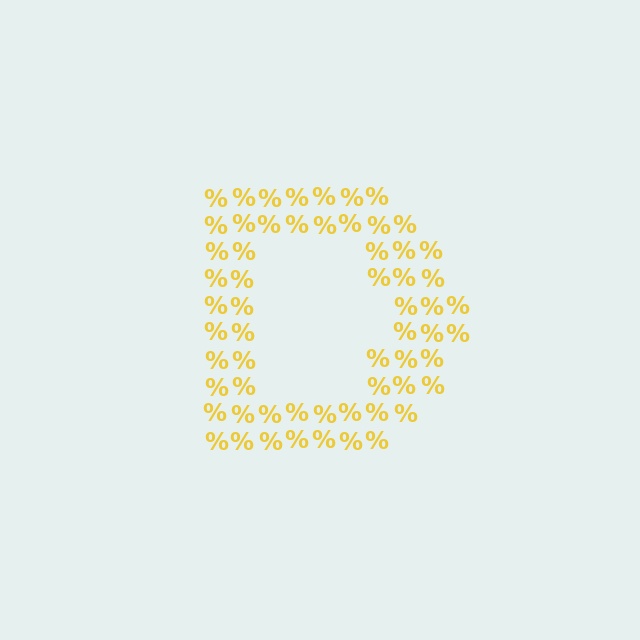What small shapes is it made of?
It is made of small percent signs.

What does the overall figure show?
The overall figure shows the letter D.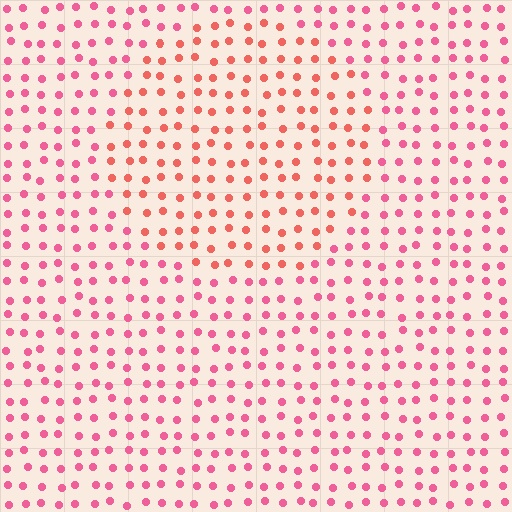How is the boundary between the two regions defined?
The boundary is defined purely by a slight shift in hue (about 27 degrees). Spacing, size, and orientation are identical on both sides.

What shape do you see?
I see a circle.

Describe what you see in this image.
The image is filled with small pink elements in a uniform arrangement. A circle-shaped region is visible where the elements are tinted to a slightly different hue, forming a subtle color boundary.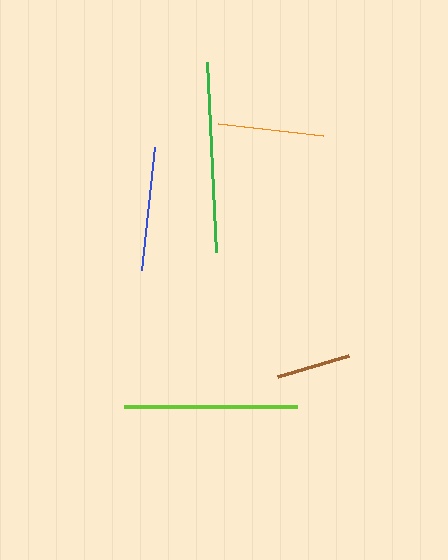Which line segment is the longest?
The green line is the longest at approximately 190 pixels.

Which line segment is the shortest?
The brown line is the shortest at approximately 75 pixels.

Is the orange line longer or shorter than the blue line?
The blue line is longer than the orange line.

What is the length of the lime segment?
The lime segment is approximately 173 pixels long.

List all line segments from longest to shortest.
From longest to shortest: green, lime, blue, orange, brown.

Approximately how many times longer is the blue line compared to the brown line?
The blue line is approximately 1.7 times the length of the brown line.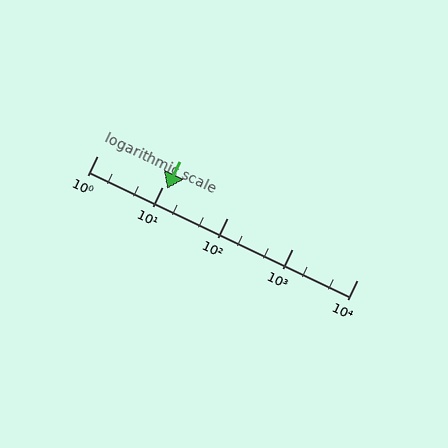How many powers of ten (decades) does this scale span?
The scale spans 4 decades, from 1 to 10000.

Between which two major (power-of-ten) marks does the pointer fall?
The pointer is between 10 and 100.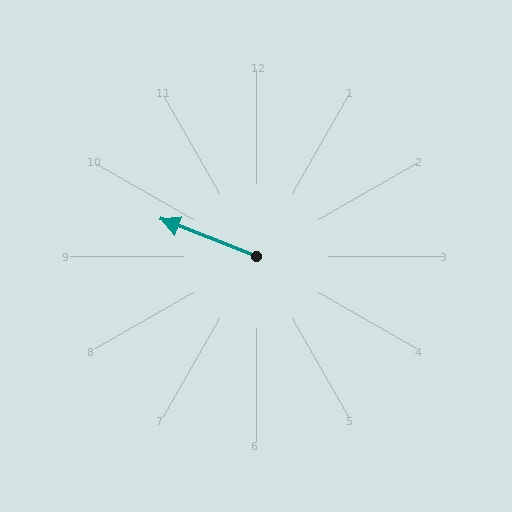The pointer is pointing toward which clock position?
Roughly 10 o'clock.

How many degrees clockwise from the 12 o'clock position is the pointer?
Approximately 291 degrees.